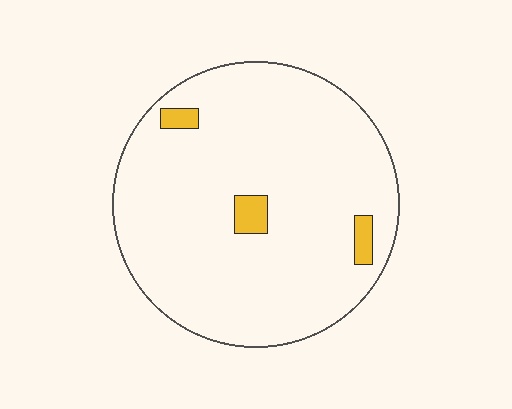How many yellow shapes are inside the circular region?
3.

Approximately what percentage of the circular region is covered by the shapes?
Approximately 5%.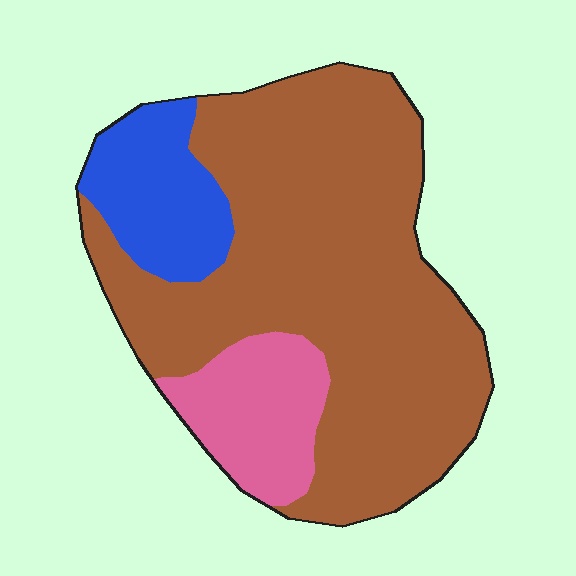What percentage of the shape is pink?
Pink covers around 15% of the shape.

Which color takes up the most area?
Brown, at roughly 70%.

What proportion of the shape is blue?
Blue covers roughly 15% of the shape.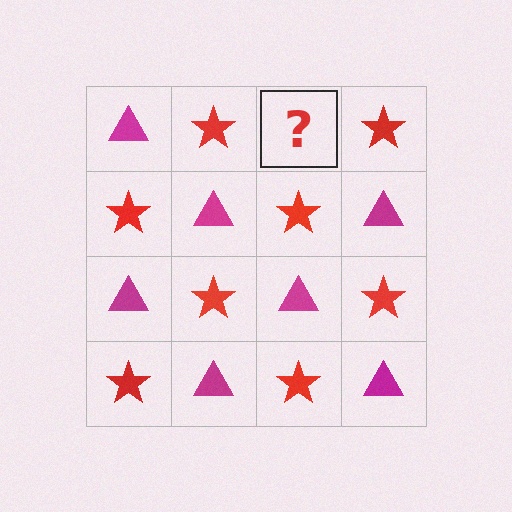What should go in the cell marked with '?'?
The missing cell should contain a magenta triangle.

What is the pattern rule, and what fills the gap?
The rule is that it alternates magenta triangle and red star in a checkerboard pattern. The gap should be filled with a magenta triangle.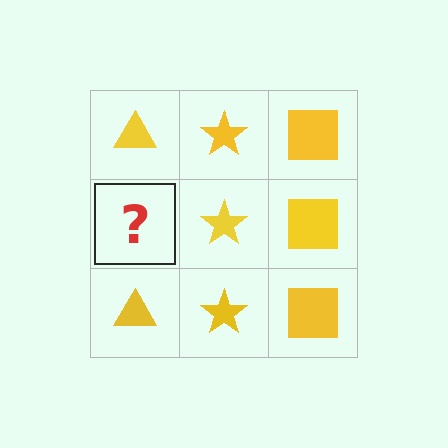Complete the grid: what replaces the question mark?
The question mark should be replaced with a yellow triangle.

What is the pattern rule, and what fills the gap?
The rule is that each column has a consistent shape. The gap should be filled with a yellow triangle.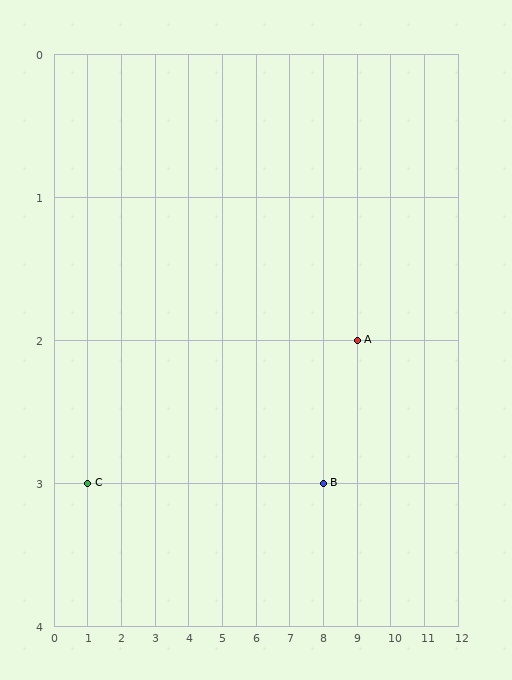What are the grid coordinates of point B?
Point B is at grid coordinates (8, 3).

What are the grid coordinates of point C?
Point C is at grid coordinates (1, 3).